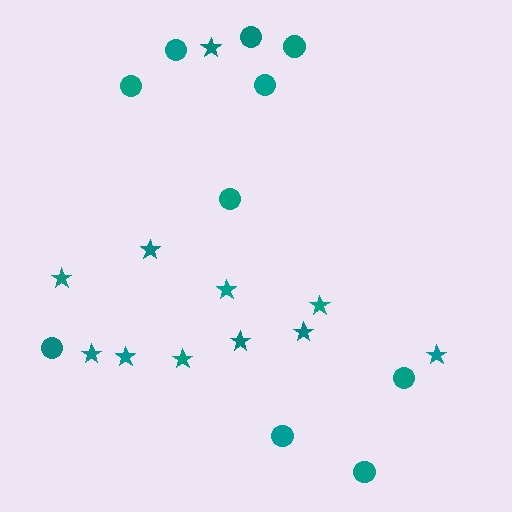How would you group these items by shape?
There are 2 groups: one group of circles (10) and one group of stars (11).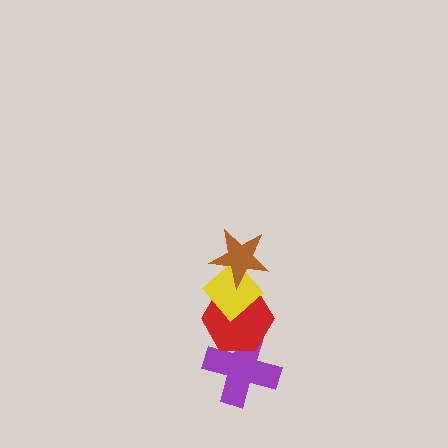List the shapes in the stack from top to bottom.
From top to bottom: the brown star, the yellow diamond, the red hexagon, the purple cross.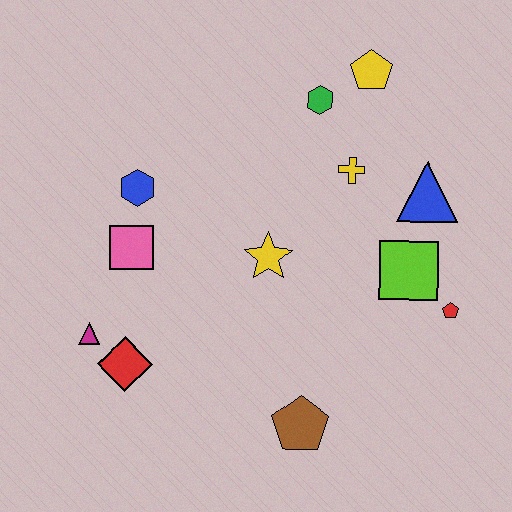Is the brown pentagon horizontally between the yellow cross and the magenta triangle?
Yes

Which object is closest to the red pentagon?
The lime square is closest to the red pentagon.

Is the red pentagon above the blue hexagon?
No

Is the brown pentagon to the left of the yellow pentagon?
Yes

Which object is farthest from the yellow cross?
The magenta triangle is farthest from the yellow cross.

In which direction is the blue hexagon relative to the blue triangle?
The blue hexagon is to the left of the blue triangle.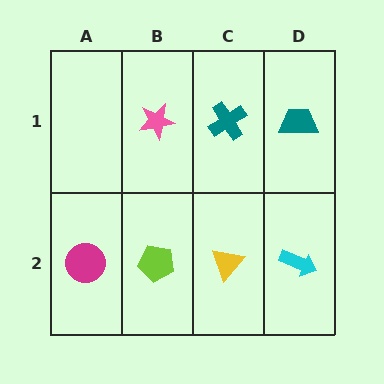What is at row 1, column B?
A pink star.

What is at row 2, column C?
A yellow triangle.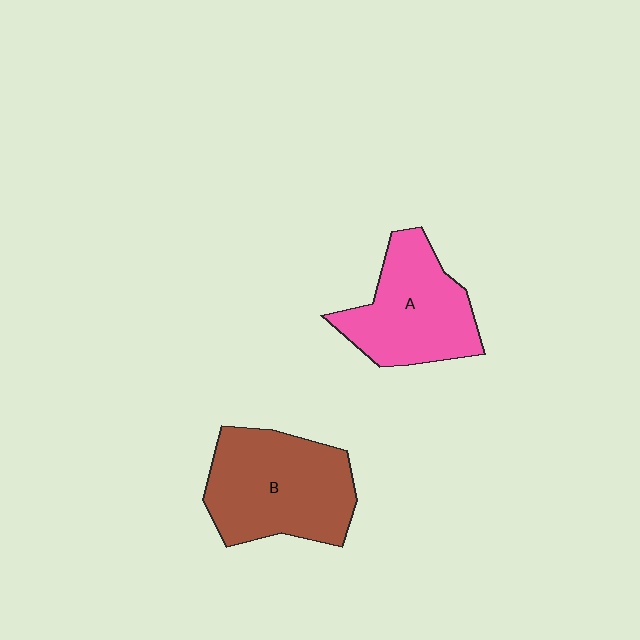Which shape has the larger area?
Shape B (brown).